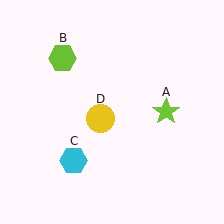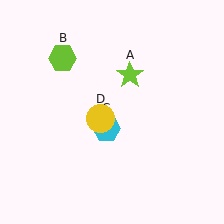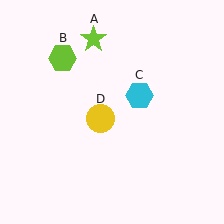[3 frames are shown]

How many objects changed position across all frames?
2 objects changed position: lime star (object A), cyan hexagon (object C).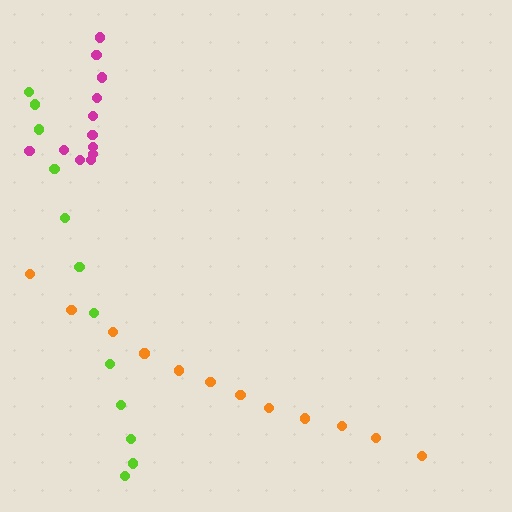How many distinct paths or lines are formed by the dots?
There are 3 distinct paths.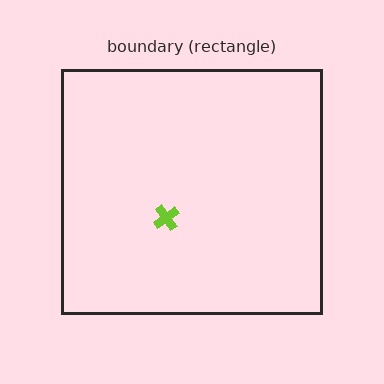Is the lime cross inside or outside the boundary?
Inside.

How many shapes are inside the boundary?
1 inside, 0 outside.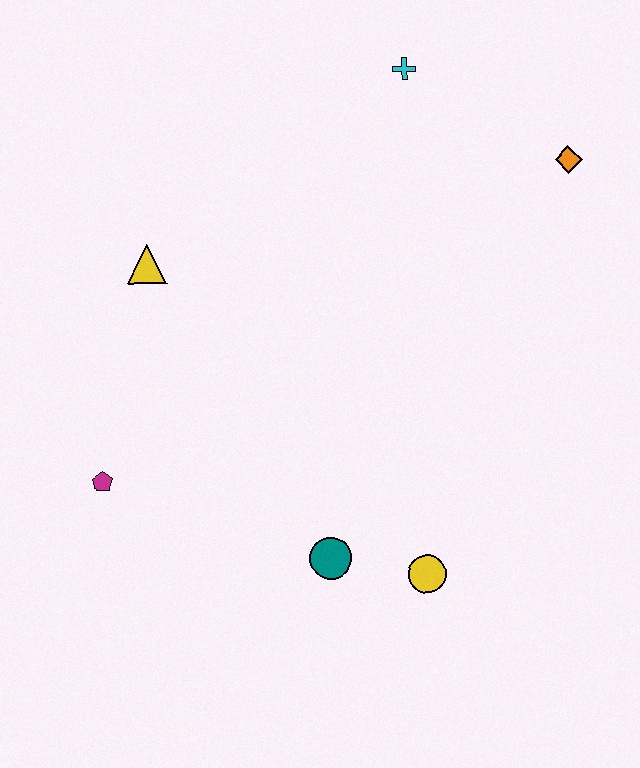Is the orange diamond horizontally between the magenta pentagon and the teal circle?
No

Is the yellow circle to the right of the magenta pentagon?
Yes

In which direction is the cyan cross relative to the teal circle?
The cyan cross is above the teal circle.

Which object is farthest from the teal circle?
The cyan cross is farthest from the teal circle.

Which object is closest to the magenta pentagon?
The yellow triangle is closest to the magenta pentagon.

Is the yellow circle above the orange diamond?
No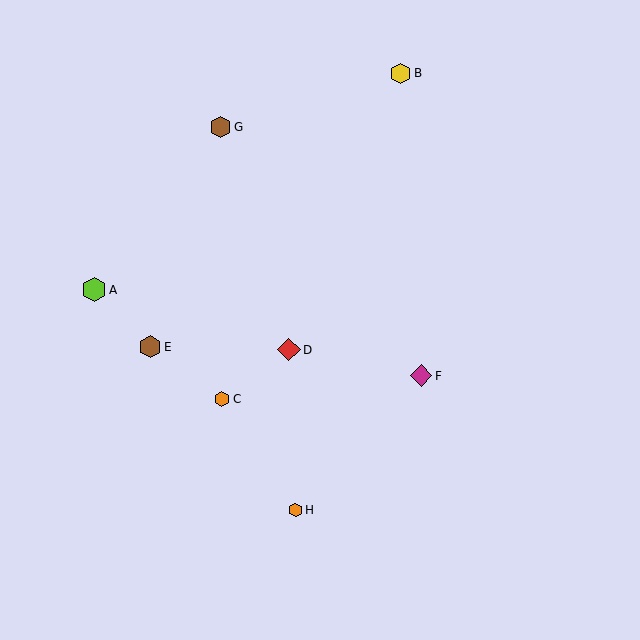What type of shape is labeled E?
Shape E is a brown hexagon.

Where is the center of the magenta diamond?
The center of the magenta diamond is at (421, 376).